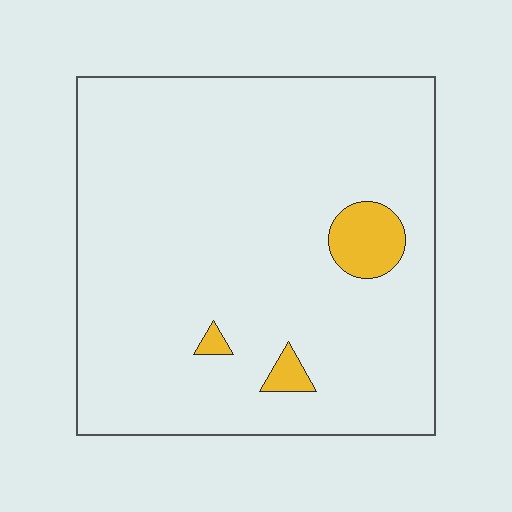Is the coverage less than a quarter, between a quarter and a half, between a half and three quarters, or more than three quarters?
Less than a quarter.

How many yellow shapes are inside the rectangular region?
3.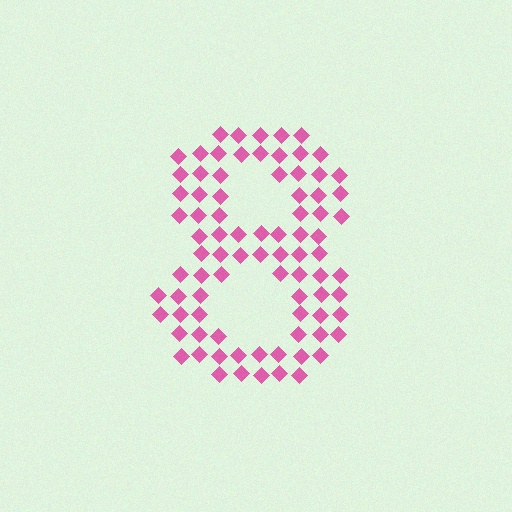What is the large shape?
The large shape is the digit 8.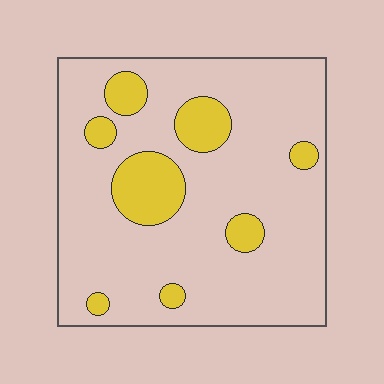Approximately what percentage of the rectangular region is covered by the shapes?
Approximately 15%.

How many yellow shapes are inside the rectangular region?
8.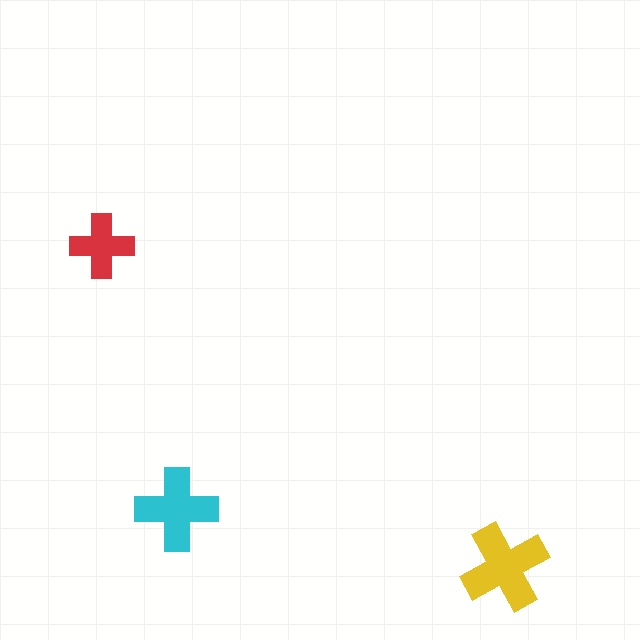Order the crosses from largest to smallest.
the yellow one, the cyan one, the red one.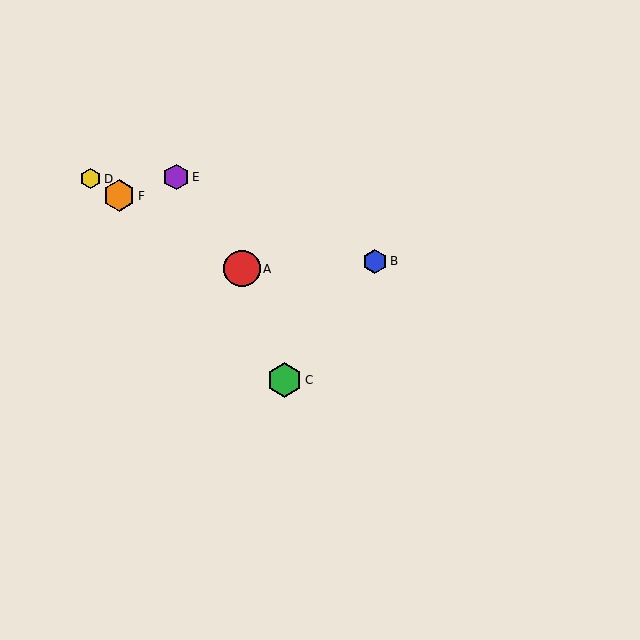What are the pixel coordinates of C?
Object C is at (284, 380).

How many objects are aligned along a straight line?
3 objects (A, D, F) are aligned along a straight line.